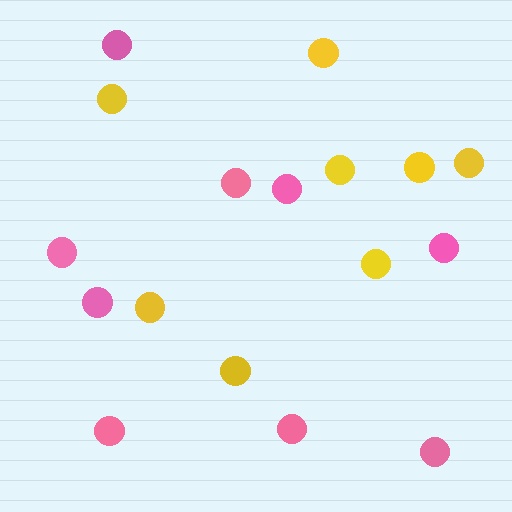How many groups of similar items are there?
There are 2 groups: one group of pink circles (9) and one group of yellow circles (8).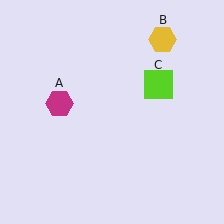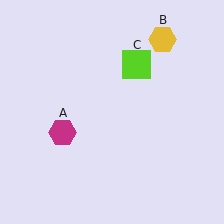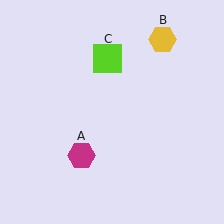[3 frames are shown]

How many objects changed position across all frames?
2 objects changed position: magenta hexagon (object A), lime square (object C).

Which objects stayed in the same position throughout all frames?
Yellow hexagon (object B) remained stationary.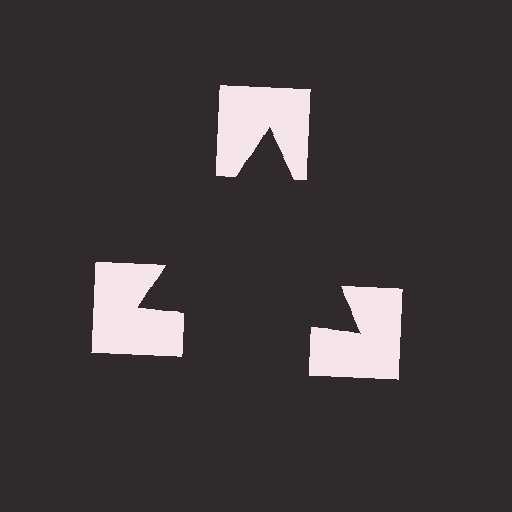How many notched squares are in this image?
There are 3 — one at each vertex of the illusory triangle.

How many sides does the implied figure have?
3 sides.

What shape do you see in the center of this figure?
An illusory triangle — its edges are inferred from the aligned wedge cuts in the notched squares, not physically drawn.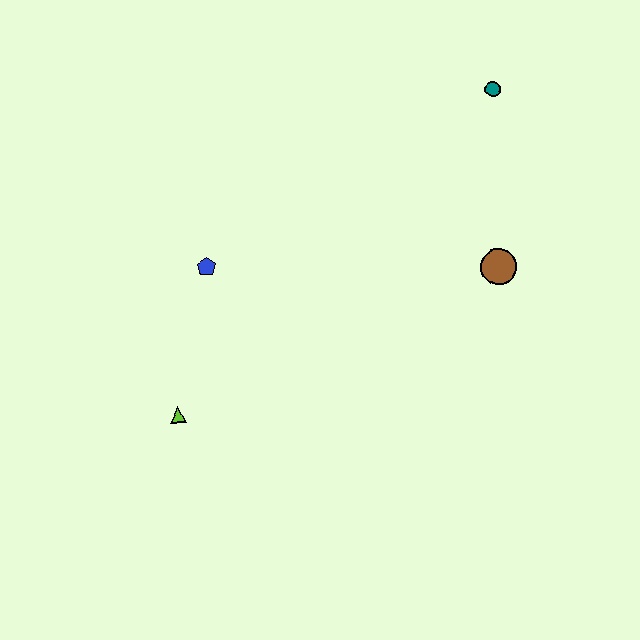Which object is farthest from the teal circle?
The lime triangle is farthest from the teal circle.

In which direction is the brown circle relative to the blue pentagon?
The brown circle is to the right of the blue pentagon.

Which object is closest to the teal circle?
The brown circle is closest to the teal circle.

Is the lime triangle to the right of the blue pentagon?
No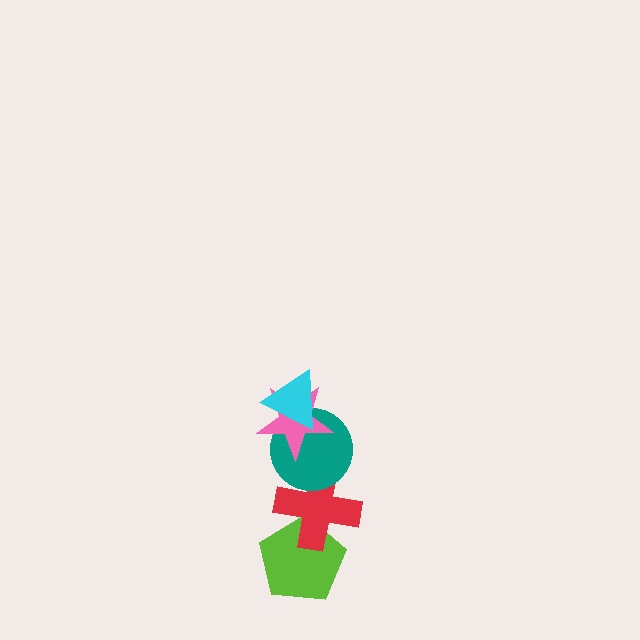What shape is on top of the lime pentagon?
The red cross is on top of the lime pentagon.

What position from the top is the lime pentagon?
The lime pentagon is 5th from the top.